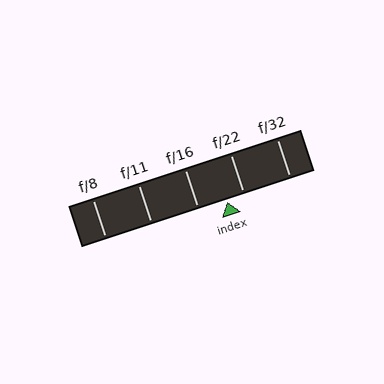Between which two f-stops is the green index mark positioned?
The index mark is between f/16 and f/22.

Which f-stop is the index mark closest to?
The index mark is closest to f/22.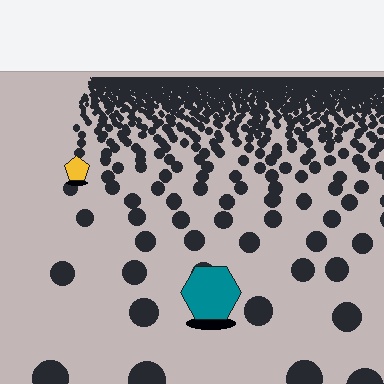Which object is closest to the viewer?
The teal hexagon is closest. The texture marks near it are larger and more spread out.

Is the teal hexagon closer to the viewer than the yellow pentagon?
Yes. The teal hexagon is closer — you can tell from the texture gradient: the ground texture is coarser near it.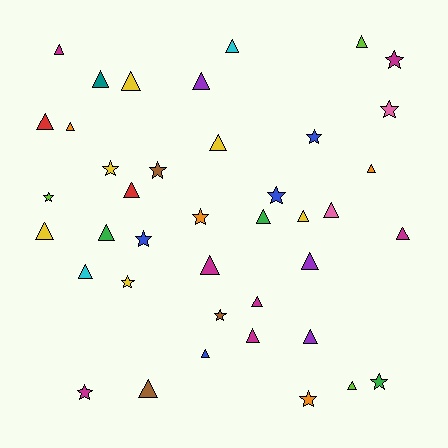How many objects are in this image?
There are 40 objects.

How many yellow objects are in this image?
There are 6 yellow objects.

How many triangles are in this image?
There are 26 triangles.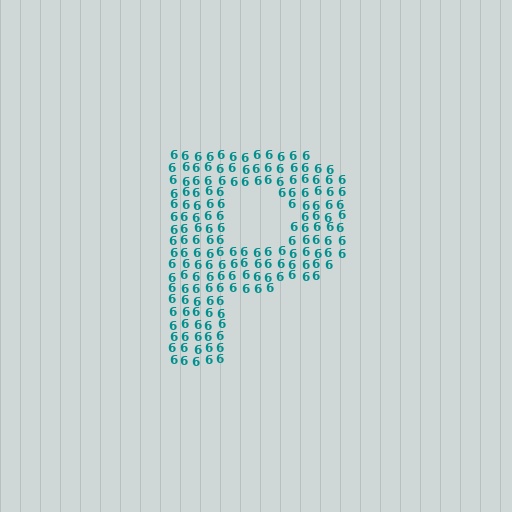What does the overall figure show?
The overall figure shows the letter P.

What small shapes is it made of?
It is made of small digit 6's.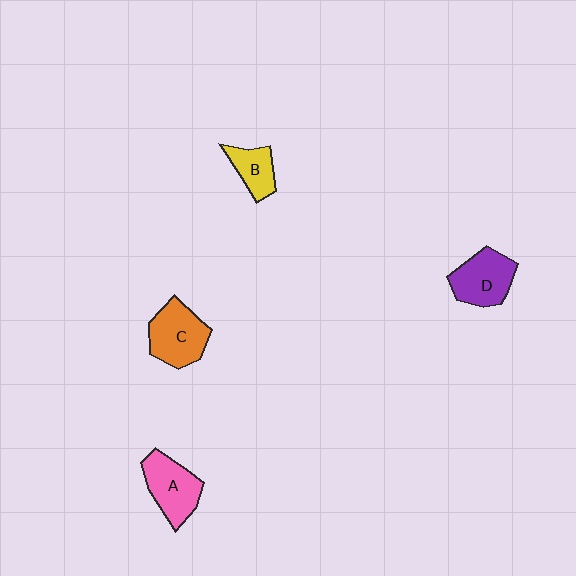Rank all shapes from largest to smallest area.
From largest to smallest: C (orange), A (pink), D (purple), B (yellow).